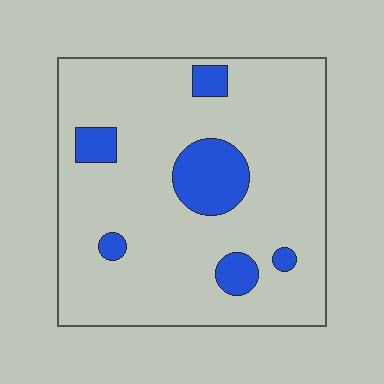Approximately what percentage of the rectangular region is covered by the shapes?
Approximately 15%.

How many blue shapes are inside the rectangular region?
6.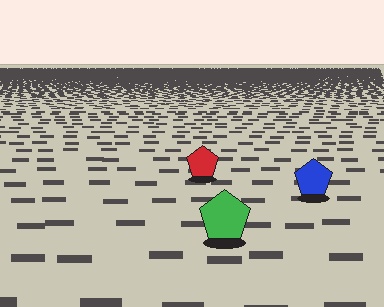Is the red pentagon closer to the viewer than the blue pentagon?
No. The blue pentagon is closer — you can tell from the texture gradient: the ground texture is coarser near it.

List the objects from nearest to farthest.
From nearest to farthest: the green pentagon, the blue pentagon, the red pentagon.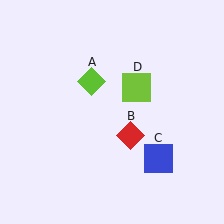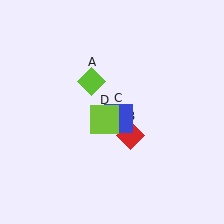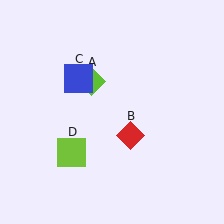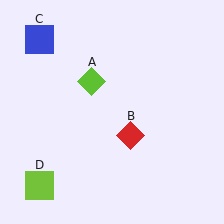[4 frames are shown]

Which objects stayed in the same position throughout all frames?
Lime diamond (object A) and red diamond (object B) remained stationary.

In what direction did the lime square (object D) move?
The lime square (object D) moved down and to the left.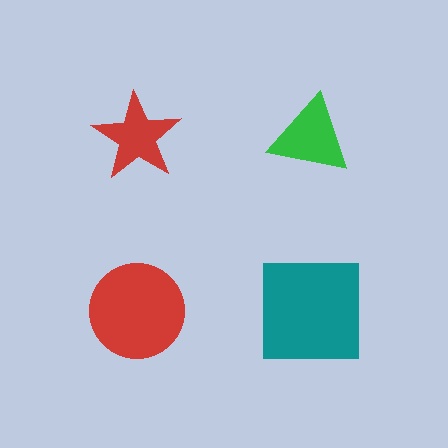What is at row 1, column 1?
A red star.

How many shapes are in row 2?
2 shapes.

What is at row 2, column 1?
A red circle.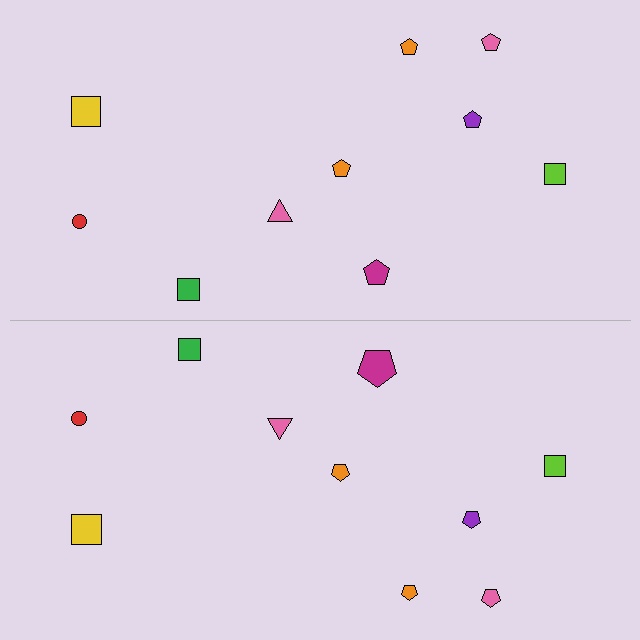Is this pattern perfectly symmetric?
No, the pattern is not perfectly symmetric. The magenta pentagon on the bottom side has a different size than its mirror counterpart.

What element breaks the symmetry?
The magenta pentagon on the bottom side has a different size than its mirror counterpart.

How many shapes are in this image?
There are 20 shapes in this image.